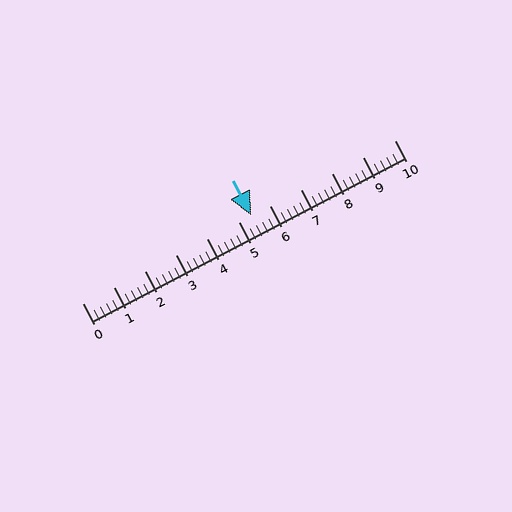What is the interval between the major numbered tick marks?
The major tick marks are spaced 1 units apart.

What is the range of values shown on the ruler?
The ruler shows values from 0 to 10.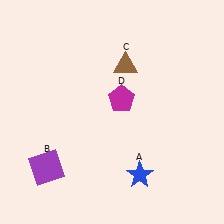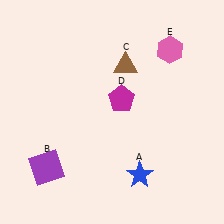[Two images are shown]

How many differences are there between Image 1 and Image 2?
There is 1 difference between the two images.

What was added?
A pink hexagon (E) was added in Image 2.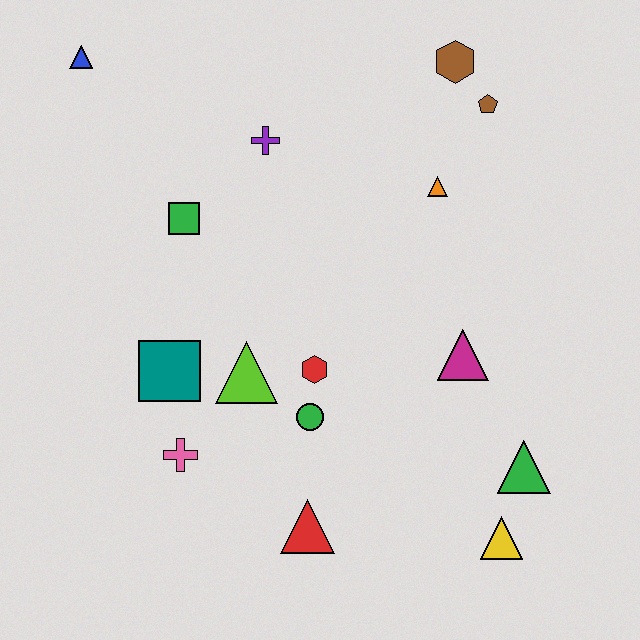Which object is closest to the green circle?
The red hexagon is closest to the green circle.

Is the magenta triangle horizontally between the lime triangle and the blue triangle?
No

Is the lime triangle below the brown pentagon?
Yes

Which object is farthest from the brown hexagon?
The red triangle is farthest from the brown hexagon.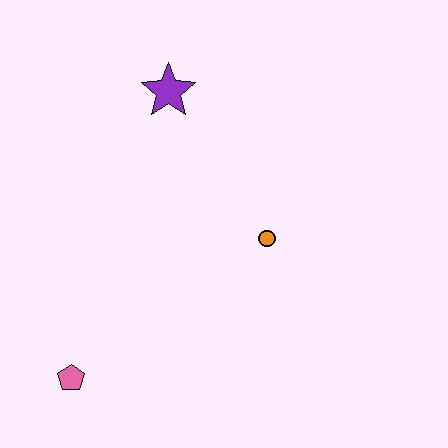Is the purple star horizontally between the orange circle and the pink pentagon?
Yes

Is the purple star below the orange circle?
No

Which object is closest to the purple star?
The orange circle is closest to the purple star.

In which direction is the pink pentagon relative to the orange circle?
The pink pentagon is to the left of the orange circle.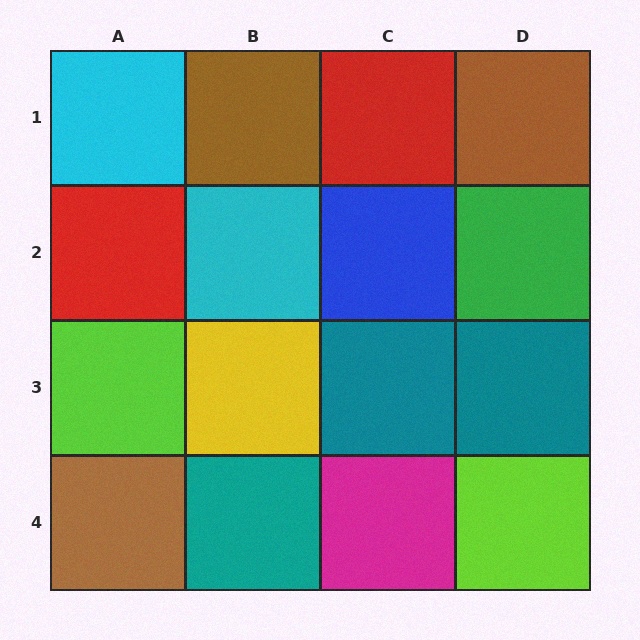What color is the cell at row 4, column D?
Lime.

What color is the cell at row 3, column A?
Lime.